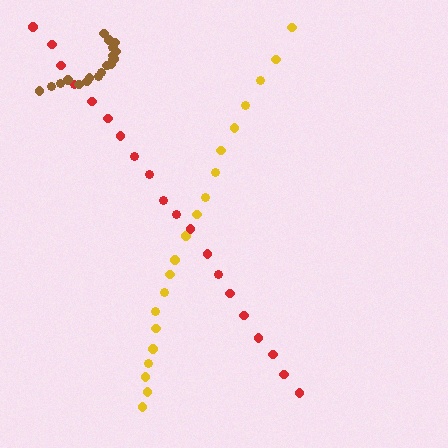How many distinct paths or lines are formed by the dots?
There are 3 distinct paths.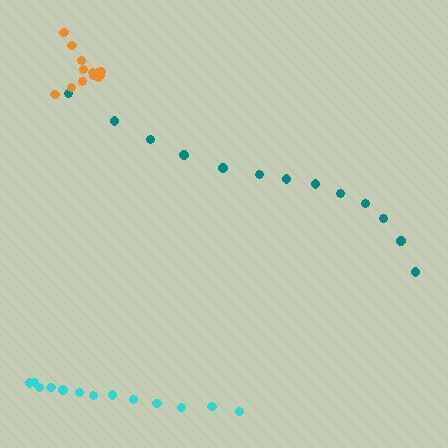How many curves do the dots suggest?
There are 3 distinct paths.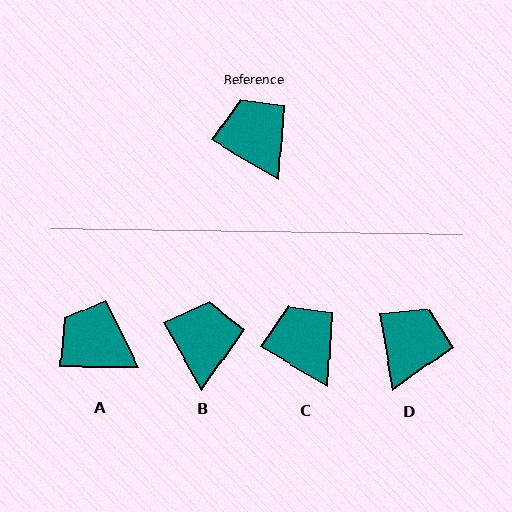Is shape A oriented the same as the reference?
No, it is off by about 30 degrees.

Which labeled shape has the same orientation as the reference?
C.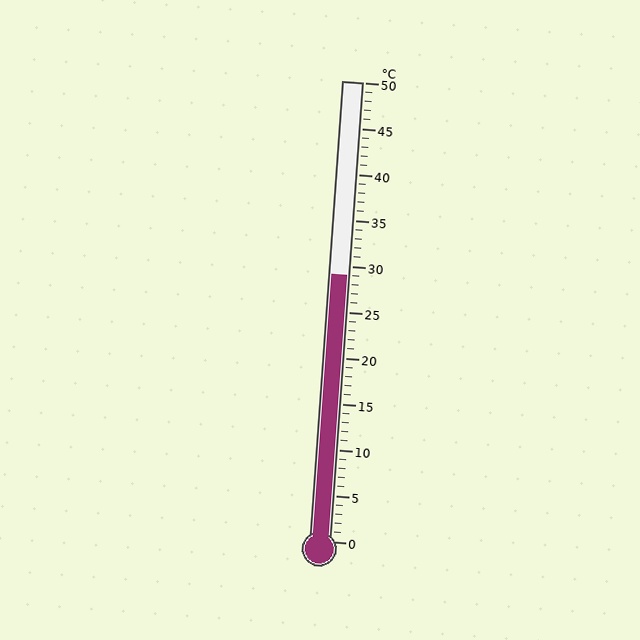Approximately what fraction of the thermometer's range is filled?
The thermometer is filled to approximately 60% of its range.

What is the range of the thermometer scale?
The thermometer scale ranges from 0°C to 50°C.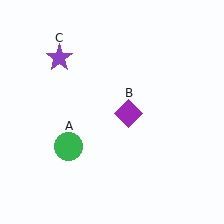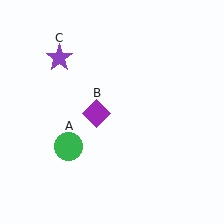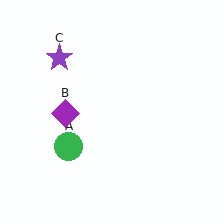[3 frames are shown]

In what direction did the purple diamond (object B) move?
The purple diamond (object B) moved left.